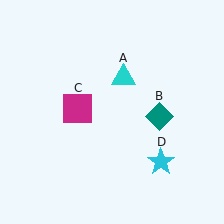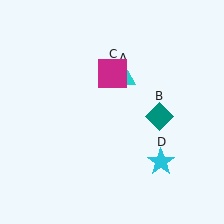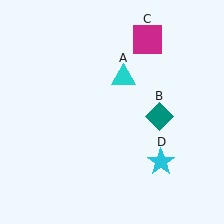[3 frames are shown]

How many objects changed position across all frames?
1 object changed position: magenta square (object C).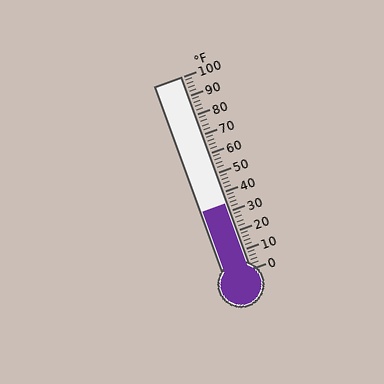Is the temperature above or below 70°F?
The temperature is below 70°F.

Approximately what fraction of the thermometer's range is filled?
The thermometer is filled to approximately 35% of its range.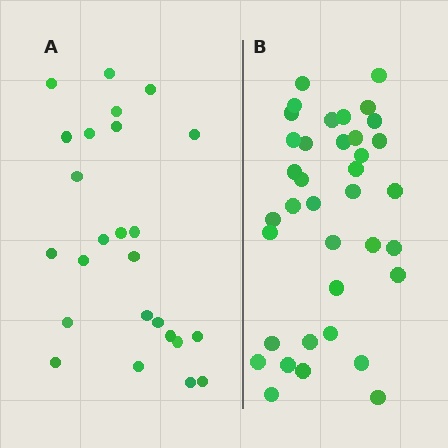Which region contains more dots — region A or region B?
Region B (the right region) has more dots.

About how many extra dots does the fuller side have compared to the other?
Region B has roughly 12 or so more dots than region A.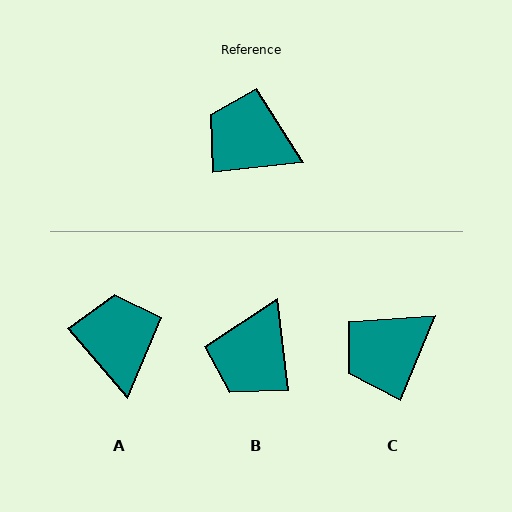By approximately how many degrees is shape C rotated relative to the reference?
Approximately 61 degrees counter-clockwise.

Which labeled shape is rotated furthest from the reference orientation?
B, about 90 degrees away.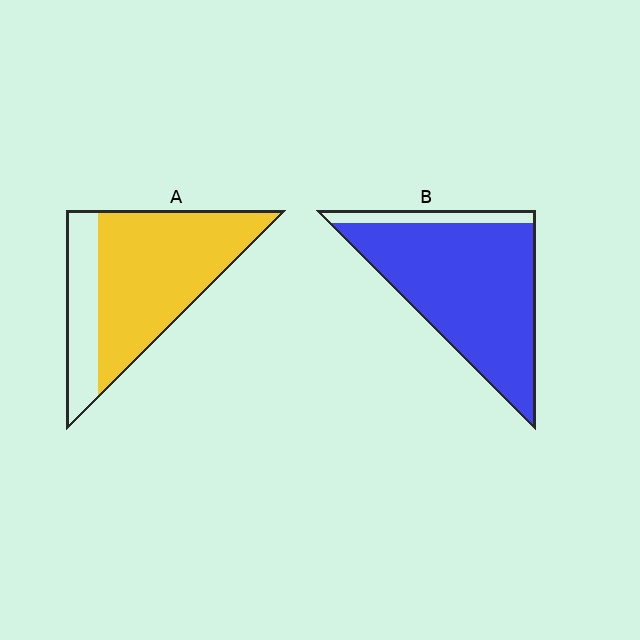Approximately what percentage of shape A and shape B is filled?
A is approximately 75% and B is approximately 90%.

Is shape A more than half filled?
Yes.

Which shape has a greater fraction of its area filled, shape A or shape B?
Shape B.